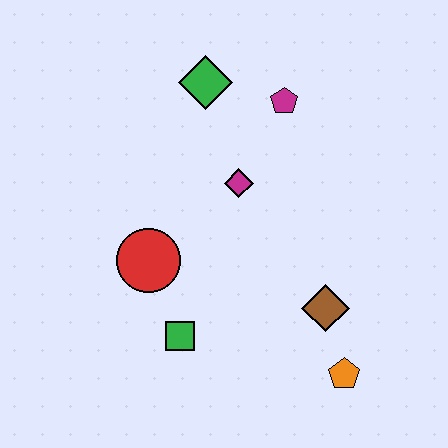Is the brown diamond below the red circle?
Yes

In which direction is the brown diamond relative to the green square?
The brown diamond is to the right of the green square.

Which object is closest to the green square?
The red circle is closest to the green square.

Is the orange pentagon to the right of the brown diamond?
Yes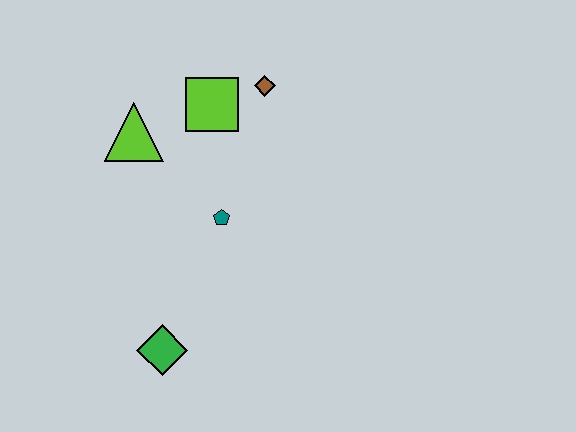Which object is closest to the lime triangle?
The lime square is closest to the lime triangle.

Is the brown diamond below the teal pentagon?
No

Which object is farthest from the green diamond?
The brown diamond is farthest from the green diamond.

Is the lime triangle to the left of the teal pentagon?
Yes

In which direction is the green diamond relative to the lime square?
The green diamond is below the lime square.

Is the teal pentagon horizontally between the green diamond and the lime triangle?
No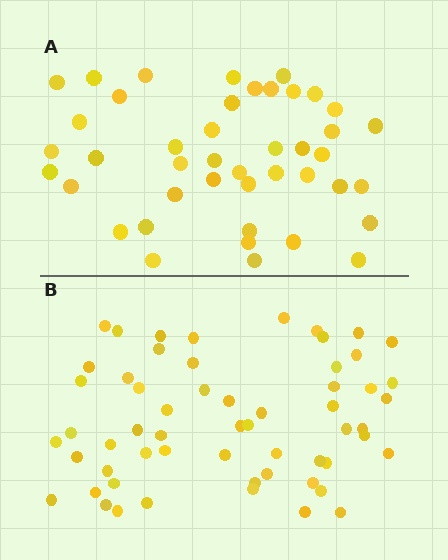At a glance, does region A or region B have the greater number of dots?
Region B (the bottom region) has more dots.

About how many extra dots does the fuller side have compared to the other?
Region B has approximately 15 more dots than region A.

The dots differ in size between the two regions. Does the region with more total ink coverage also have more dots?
No. Region A has more total ink coverage because its dots are larger, but region B actually contains more individual dots. Total area can be misleading — the number of items is what matters here.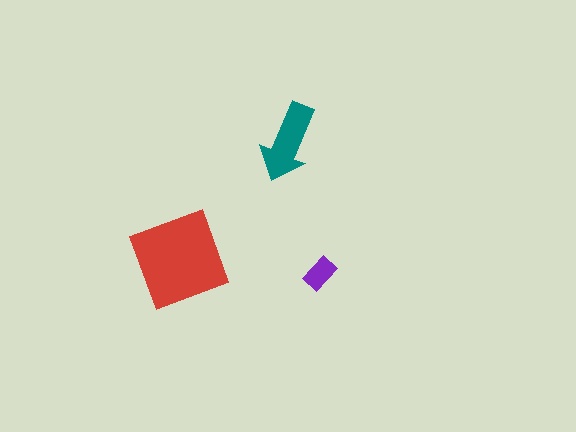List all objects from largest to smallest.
The red diamond, the teal arrow, the purple rectangle.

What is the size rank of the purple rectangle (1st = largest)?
3rd.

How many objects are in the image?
There are 3 objects in the image.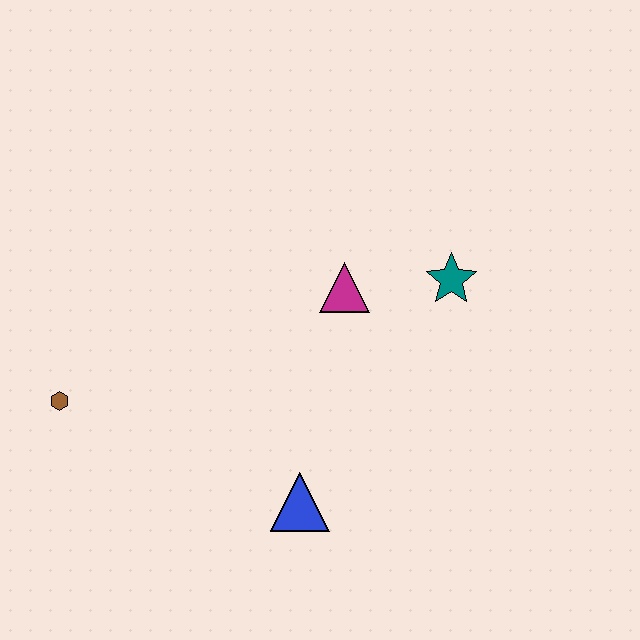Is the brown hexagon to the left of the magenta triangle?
Yes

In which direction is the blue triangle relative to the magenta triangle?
The blue triangle is below the magenta triangle.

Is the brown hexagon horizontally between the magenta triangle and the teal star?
No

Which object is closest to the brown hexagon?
The blue triangle is closest to the brown hexagon.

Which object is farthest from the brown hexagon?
The teal star is farthest from the brown hexagon.